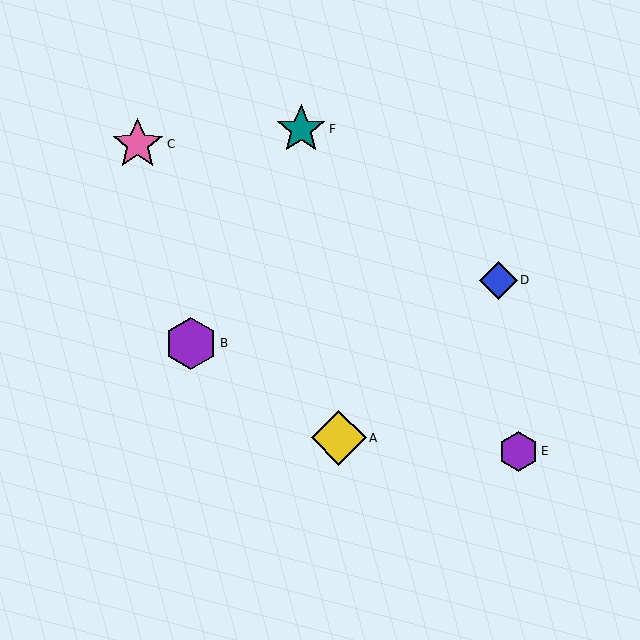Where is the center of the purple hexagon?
The center of the purple hexagon is at (191, 343).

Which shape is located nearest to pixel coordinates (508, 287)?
The blue diamond (labeled D) at (498, 280) is nearest to that location.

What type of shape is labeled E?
Shape E is a purple hexagon.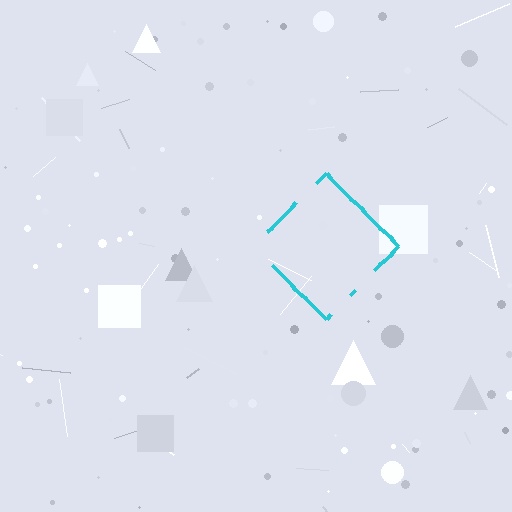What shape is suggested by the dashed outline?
The dashed outline suggests a diamond.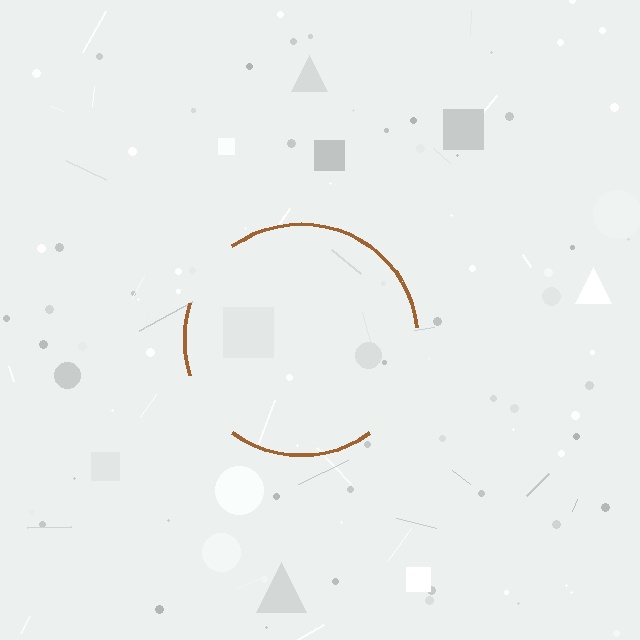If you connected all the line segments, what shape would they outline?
They would outline a circle.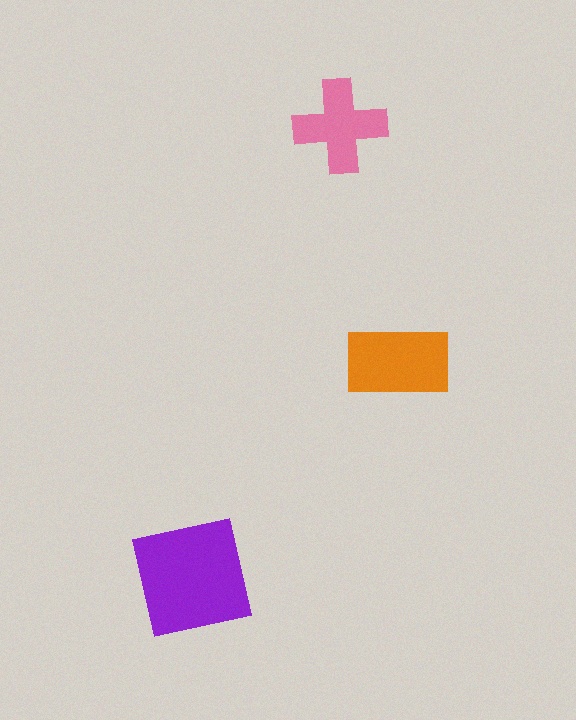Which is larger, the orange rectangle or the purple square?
The purple square.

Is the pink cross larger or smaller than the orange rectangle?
Smaller.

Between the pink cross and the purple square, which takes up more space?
The purple square.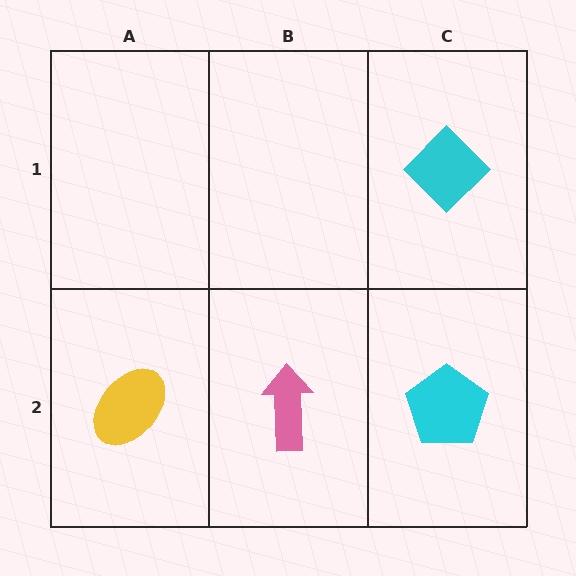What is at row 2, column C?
A cyan pentagon.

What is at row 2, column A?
A yellow ellipse.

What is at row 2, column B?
A pink arrow.